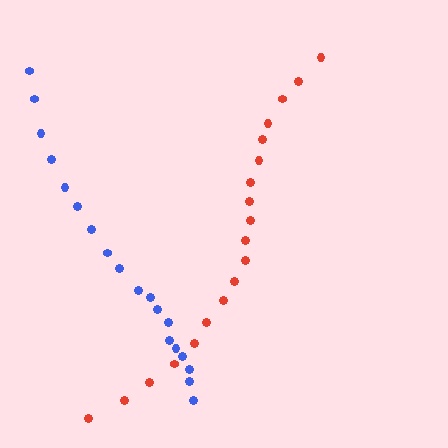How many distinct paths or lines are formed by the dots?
There are 2 distinct paths.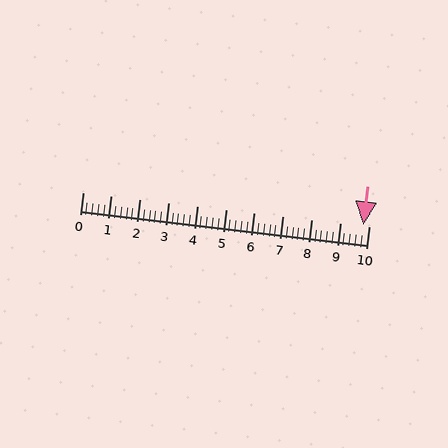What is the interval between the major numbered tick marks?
The major tick marks are spaced 1 units apart.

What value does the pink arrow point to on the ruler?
The pink arrow points to approximately 9.8.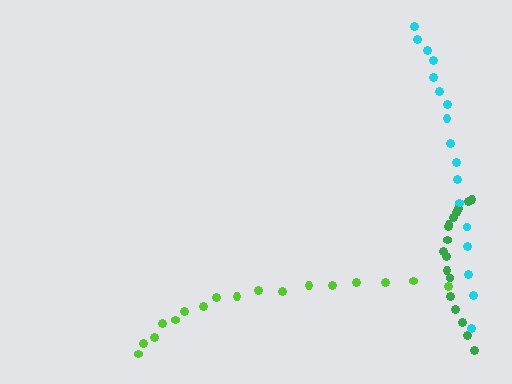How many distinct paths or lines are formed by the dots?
There are 3 distinct paths.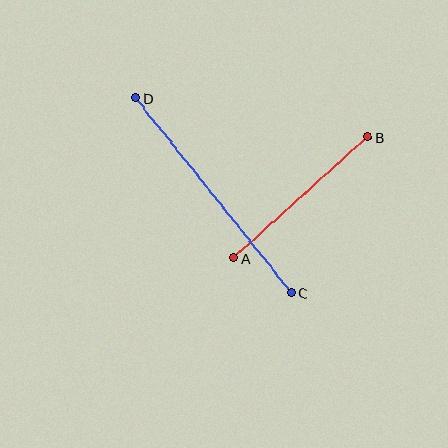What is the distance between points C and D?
The distance is approximately 249 pixels.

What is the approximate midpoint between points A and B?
The midpoint is at approximately (300, 198) pixels.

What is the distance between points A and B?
The distance is approximately 181 pixels.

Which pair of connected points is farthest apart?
Points C and D are farthest apart.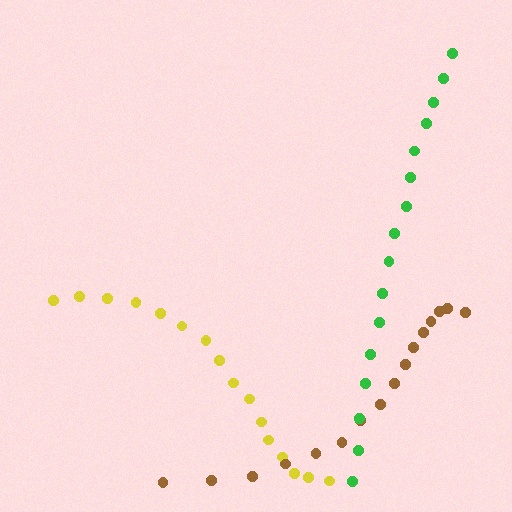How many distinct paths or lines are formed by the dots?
There are 3 distinct paths.